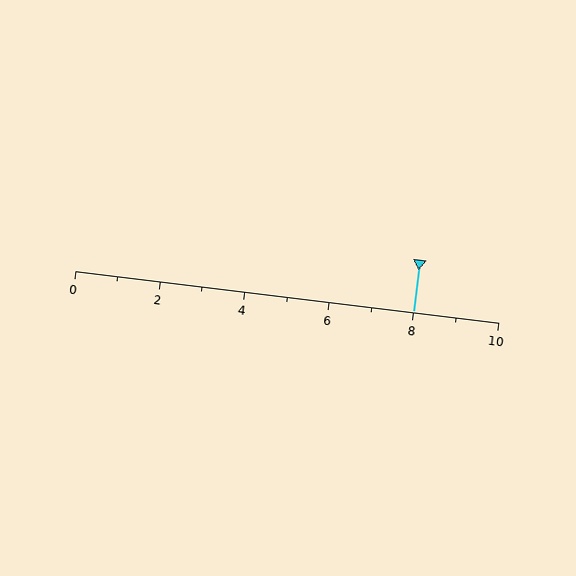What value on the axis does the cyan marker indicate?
The marker indicates approximately 8.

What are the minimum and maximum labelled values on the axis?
The axis runs from 0 to 10.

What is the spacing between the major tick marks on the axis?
The major ticks are spaced 2 apart.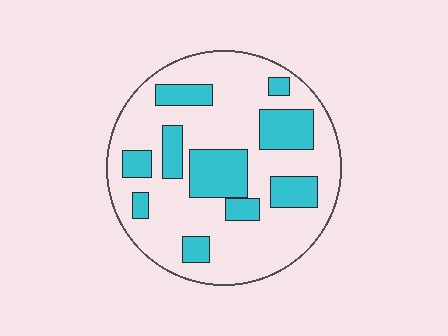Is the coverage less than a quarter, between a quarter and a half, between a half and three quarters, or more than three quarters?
Between a quarter and a half.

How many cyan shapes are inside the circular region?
10.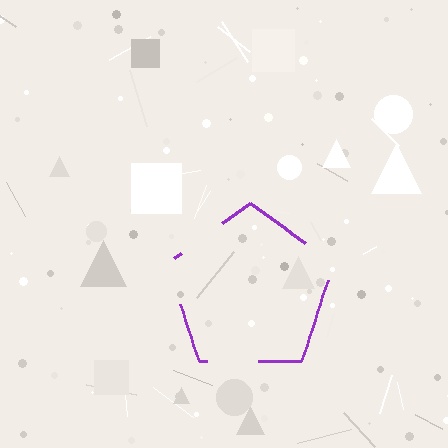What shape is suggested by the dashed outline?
The dashed outline suggests a pentagon.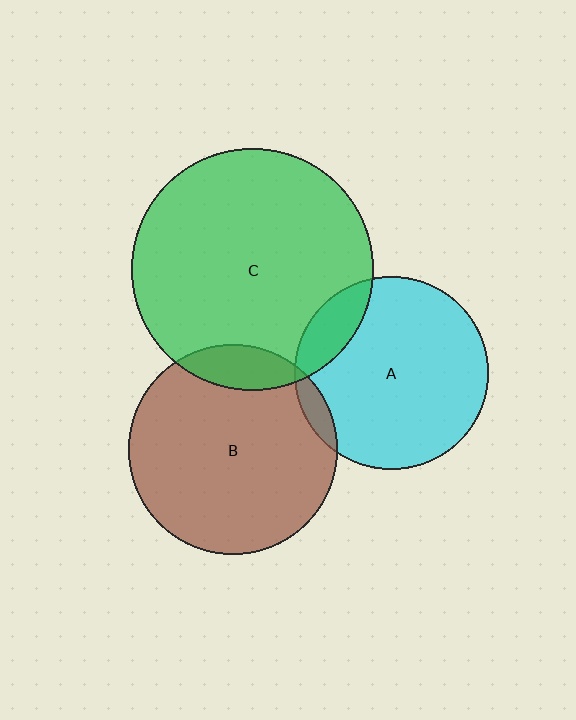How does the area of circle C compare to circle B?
Approximately 1.3 times.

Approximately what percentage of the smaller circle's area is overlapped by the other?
Approximately 5%.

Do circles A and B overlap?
Yes.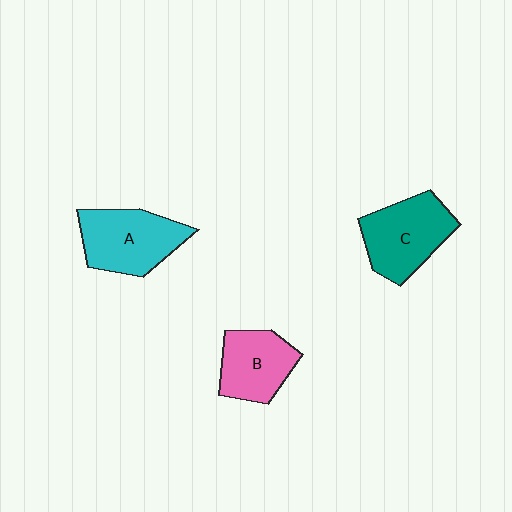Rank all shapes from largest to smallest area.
From largest to smallest: A (cyan), C (teal), B (pink).